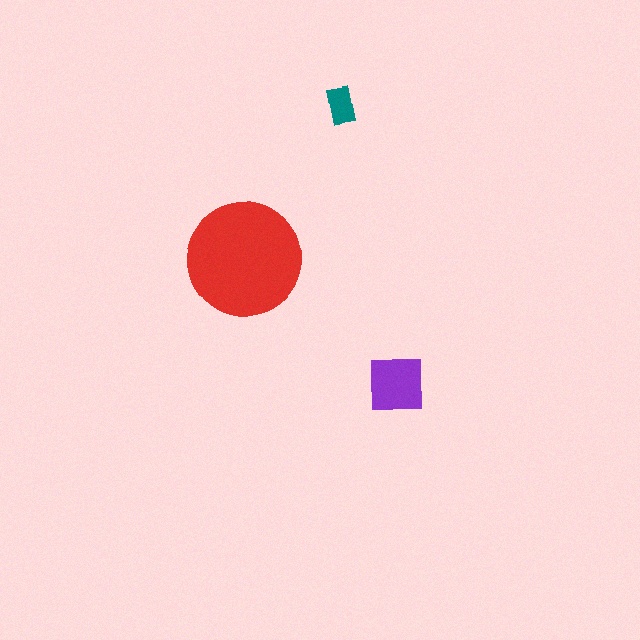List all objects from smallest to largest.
The teal rectangle, the purple square, the red circle.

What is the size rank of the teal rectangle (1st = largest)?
3rd.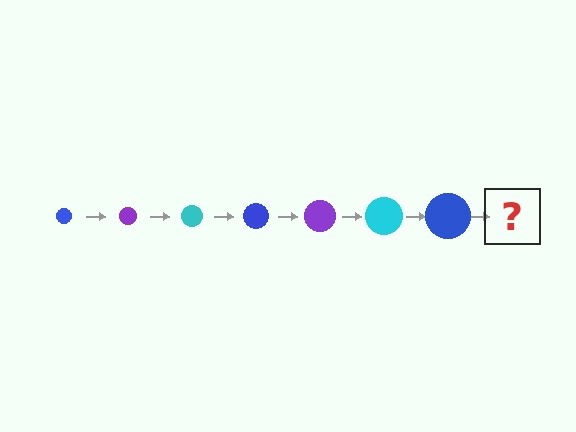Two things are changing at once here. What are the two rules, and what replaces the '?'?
The two rules are that the circle grows larger each step and the color cycles through blue, purple, and cyan. The '?' should be a purple circle, larger than the previous one.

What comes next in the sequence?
The next element should be a purple circle, larger than the previous one.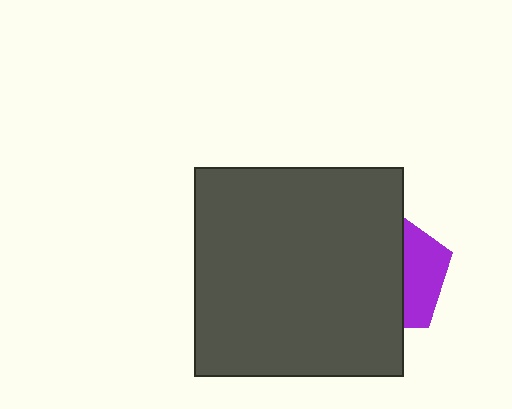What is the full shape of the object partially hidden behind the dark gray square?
The partially hidden object is a purple pentagon.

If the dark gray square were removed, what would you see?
You would see the complete purple pentagon.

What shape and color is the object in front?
The object in front is a dark gray square.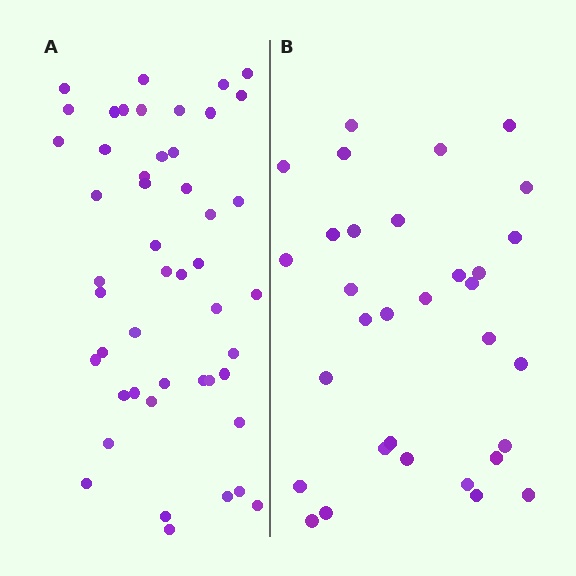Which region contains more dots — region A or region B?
Region A (the left region) has more dots.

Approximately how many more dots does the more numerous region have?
Region A has approximately 15 more dots than region B.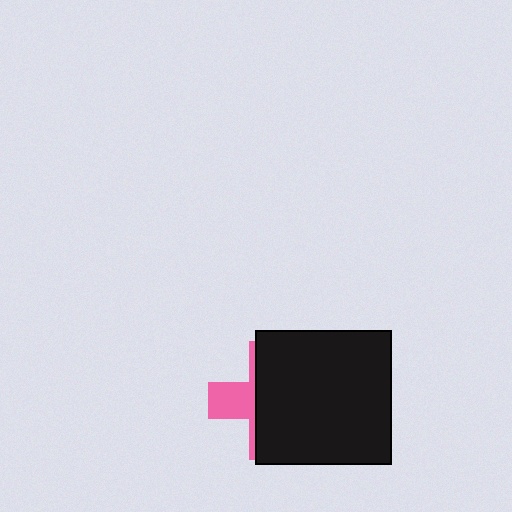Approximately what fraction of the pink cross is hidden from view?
Roughly 69% of the pink cross is hidden behind the black rectangle.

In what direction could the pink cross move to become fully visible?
The pink cross could move left. That would shift it out from behind the black rectangle entirely.